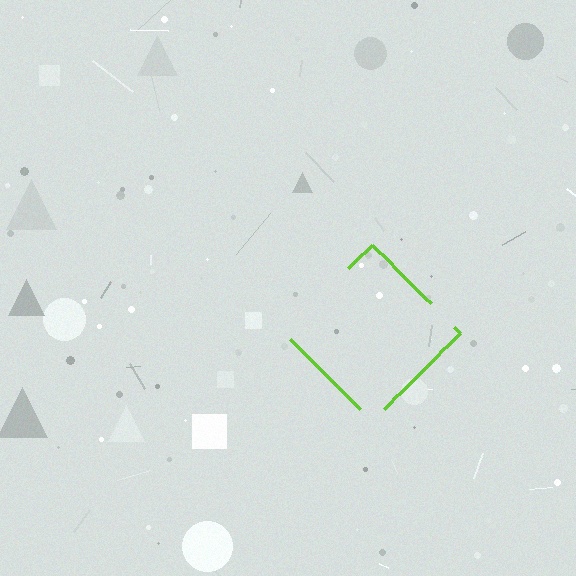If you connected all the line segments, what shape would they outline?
They would outline a diamond.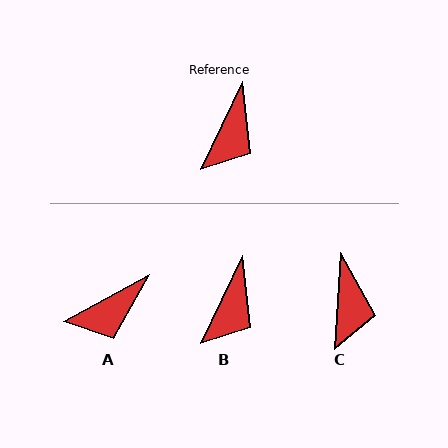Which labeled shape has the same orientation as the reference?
B.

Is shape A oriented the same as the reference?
No, it is off by about 35 degrees.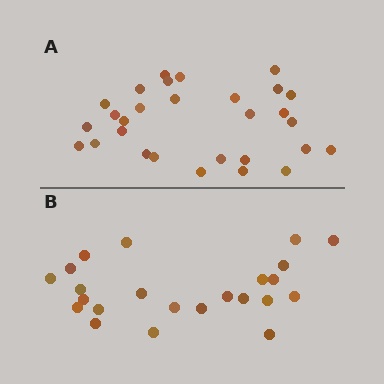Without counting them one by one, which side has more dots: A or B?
Region A (the top region) has more dots.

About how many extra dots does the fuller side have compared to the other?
Region A has about 6 more dots than region B.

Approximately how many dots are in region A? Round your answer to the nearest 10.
About 30 dots. (The exact count is 29, which rounds to 30.)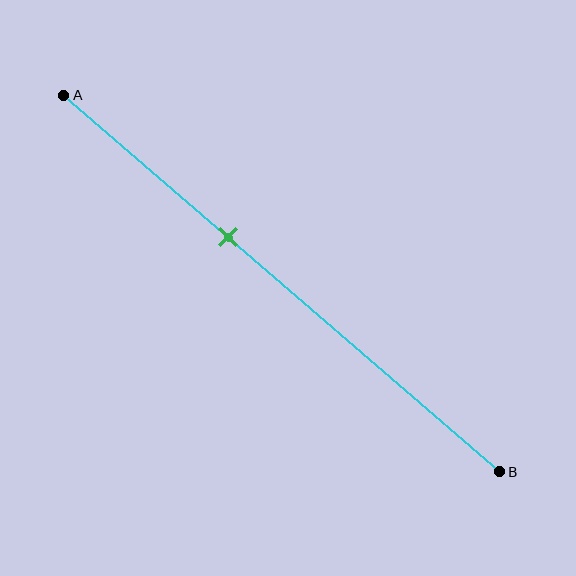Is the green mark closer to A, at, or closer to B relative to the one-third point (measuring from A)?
The green mark is closer to point B than the one-third point of segment AB.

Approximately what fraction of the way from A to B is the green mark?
The green mark is approximately 40% of the way from A to B.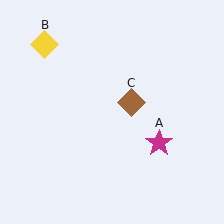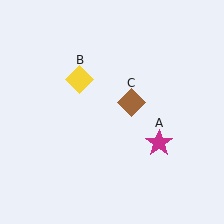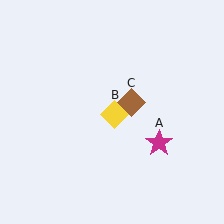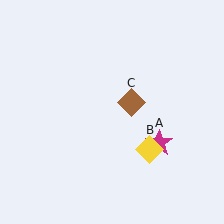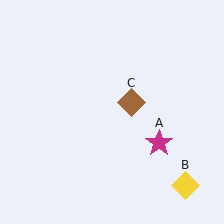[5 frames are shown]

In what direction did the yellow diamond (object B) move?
The yellow diamond (object B) moved down and to the right.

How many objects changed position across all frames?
1 object changed position: yellow diamond (object B).